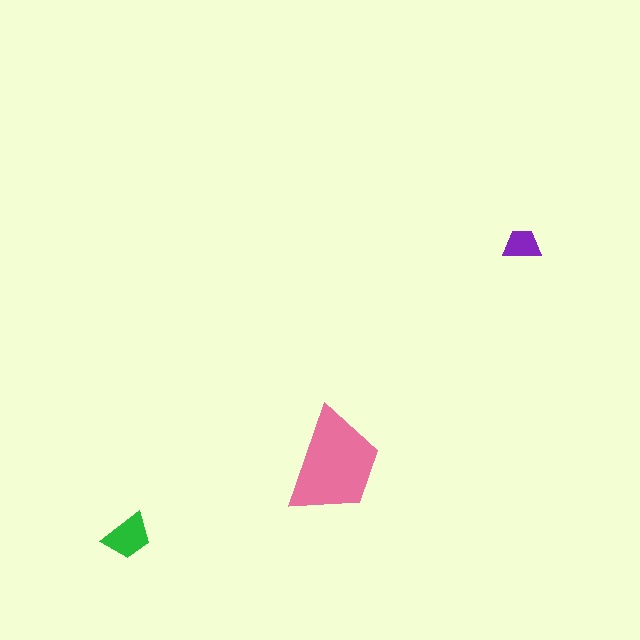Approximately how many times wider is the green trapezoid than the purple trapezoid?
About 1.5 times wider.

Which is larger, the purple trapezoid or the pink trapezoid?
The pink one.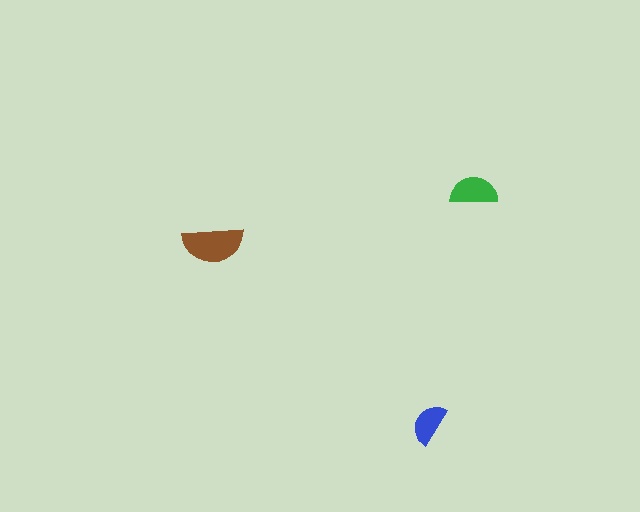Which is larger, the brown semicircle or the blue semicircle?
The brown one.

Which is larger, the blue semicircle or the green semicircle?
The green one.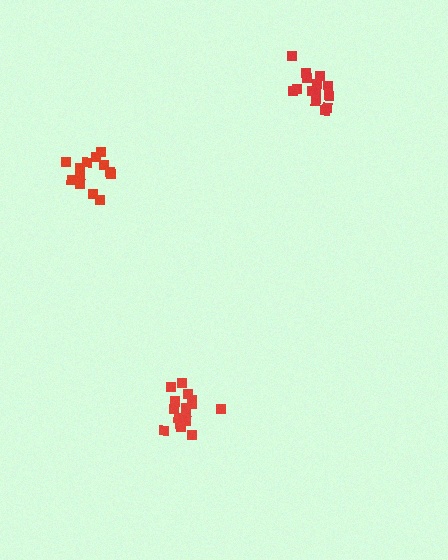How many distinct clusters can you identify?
There are 3 distinct clusters.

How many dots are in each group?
Group 1: 17 dots, Group 2: 14 dots, Group 3: 14 dots (45 total).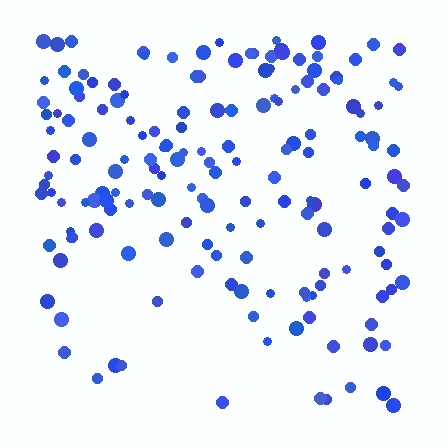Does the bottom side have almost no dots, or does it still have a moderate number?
Still a moderate number, just noticeably fewer than the top.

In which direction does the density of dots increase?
From bottom to top, with the top side densest.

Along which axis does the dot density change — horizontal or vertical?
Vertical.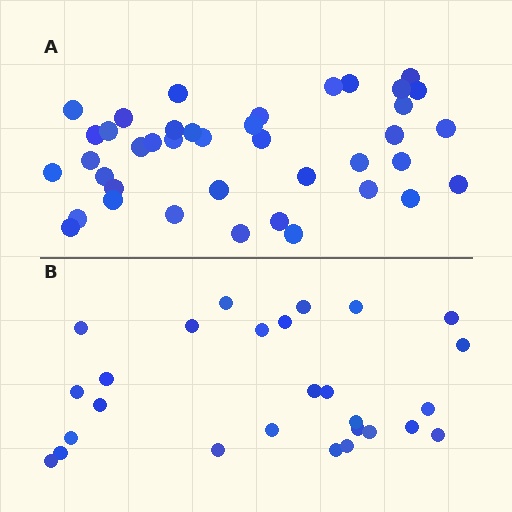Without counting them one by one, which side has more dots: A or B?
Region A (the top region) has more dots.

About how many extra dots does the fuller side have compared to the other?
Region A has approximately 15 more dots than region B.